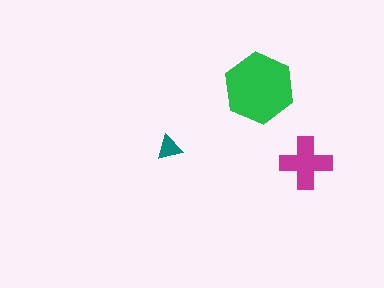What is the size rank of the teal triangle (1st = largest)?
3rd.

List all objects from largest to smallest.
The green hexagon, the magenta cross, the teal triangle.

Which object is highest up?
The green hexagon is topmost.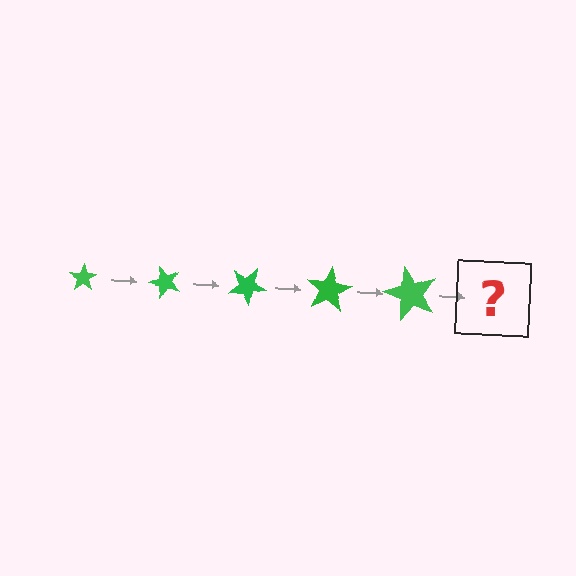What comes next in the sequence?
The next element should be a star, larger than the previous one and rotated 250 degrees from the start.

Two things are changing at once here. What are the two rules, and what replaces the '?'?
The two rules are that the star grows larger each step and it rotates 50 degrees each step. The '?' should be a star, larger than the previous one and rotated 250 degrees from the start.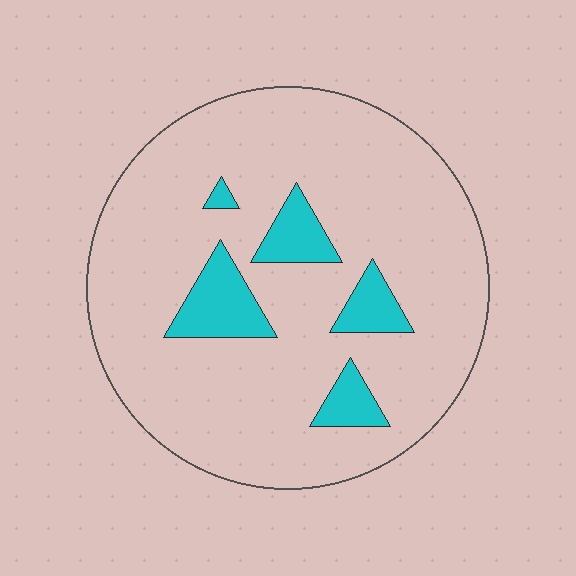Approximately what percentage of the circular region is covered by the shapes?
Approximately 15%.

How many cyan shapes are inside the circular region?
5.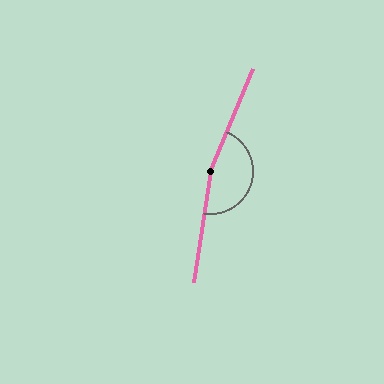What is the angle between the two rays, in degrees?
Approximately 166 degrees.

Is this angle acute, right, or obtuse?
It is obtuse.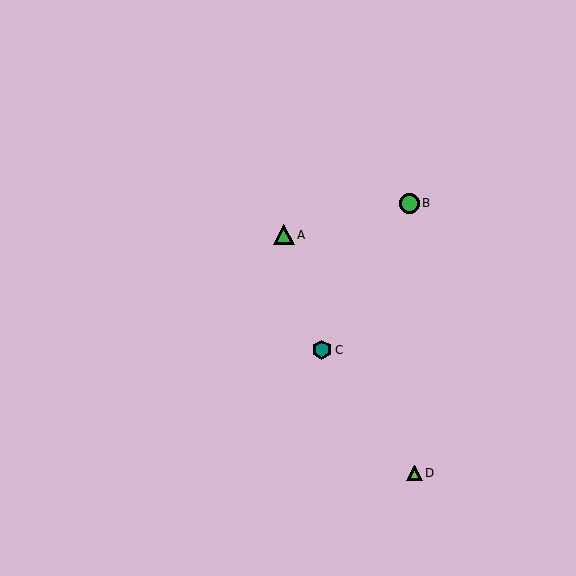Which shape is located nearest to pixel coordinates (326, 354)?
The teal hexagon (labeled C) at (322, 350) is nearest to that location.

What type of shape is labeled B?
Shape B is a green circle.